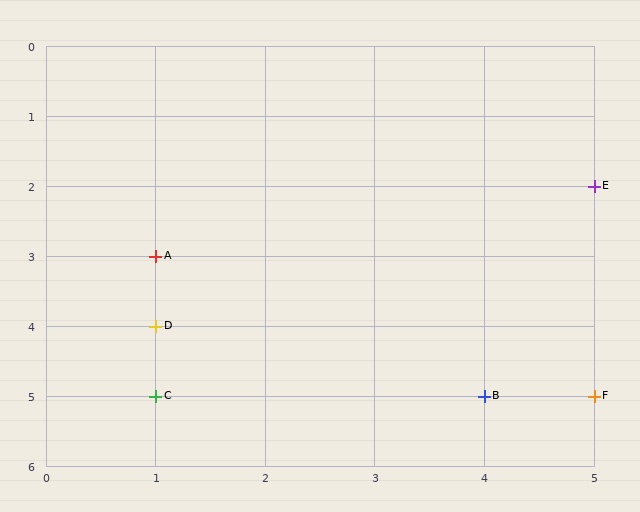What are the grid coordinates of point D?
Point D is at grid coordinates (1, 4).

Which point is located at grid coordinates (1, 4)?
Point D is at (1, 4).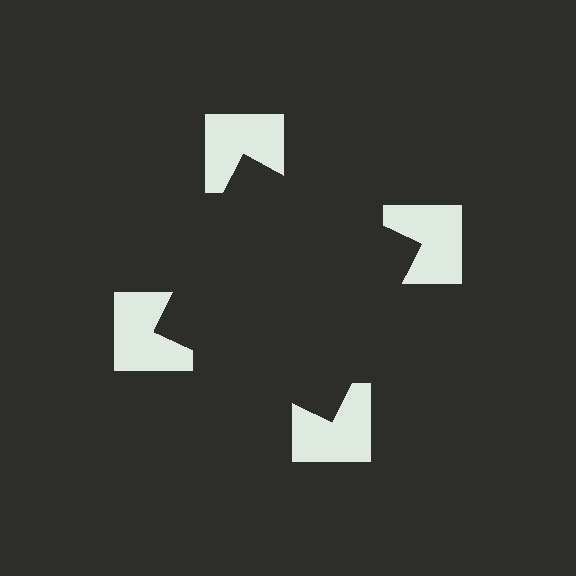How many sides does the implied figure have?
4 sides.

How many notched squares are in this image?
There are 4 — one at each vertex of the illusory square.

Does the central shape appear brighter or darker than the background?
It typically appears slightly darker than the background, even though no actual brightness change is drawn.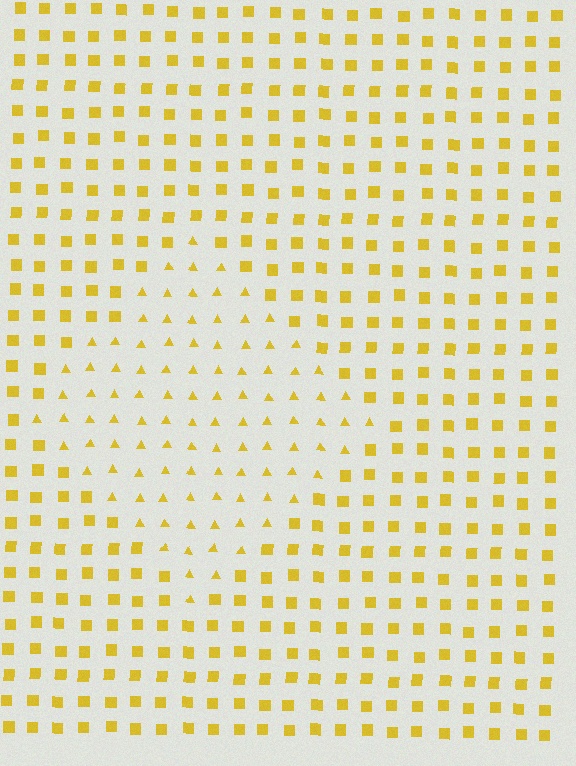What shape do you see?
I see a diamond.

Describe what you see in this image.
The image is filled with small yellow elements arranged in a uniform grid. A diamond-shaped region contains triangles, while the surrounding area contains squares. The boundary is defined purely by the change in element shape.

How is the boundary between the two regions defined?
The boundary is defined by a change in element shape: triangles inside vs. squares outside. All elements share the same color and spacing.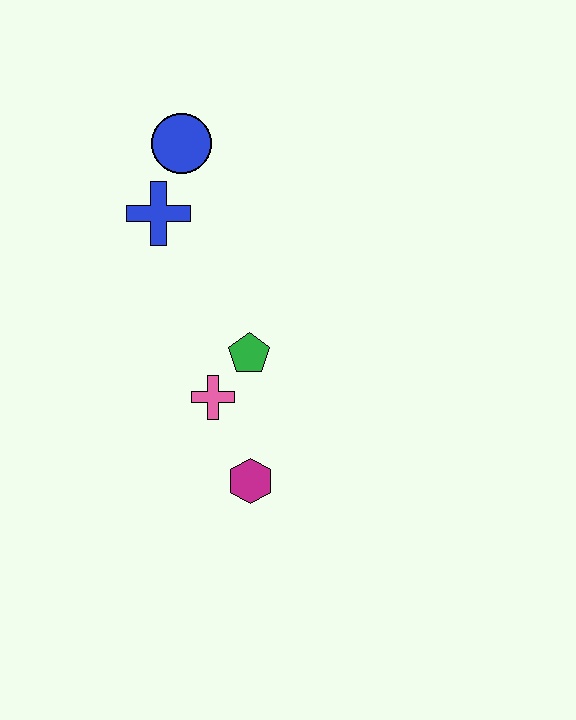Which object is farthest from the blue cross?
The magenta hexagon is farthest from the blue cross.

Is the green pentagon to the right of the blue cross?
Yes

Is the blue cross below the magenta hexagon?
No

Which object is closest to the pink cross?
The green pentagon is closest to the pink cross.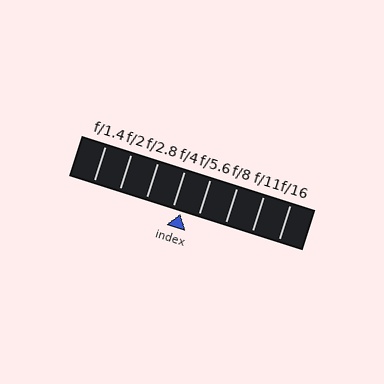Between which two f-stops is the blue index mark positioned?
The index mark is between f/4 and f/5.6.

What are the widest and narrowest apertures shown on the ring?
The widest aperture shown is f/1.4 and the narrowest is f/16.